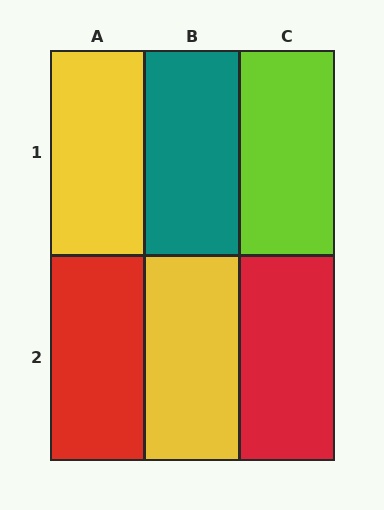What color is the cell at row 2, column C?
Red.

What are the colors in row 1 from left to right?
Yellow, teal, lime.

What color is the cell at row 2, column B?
Yellow.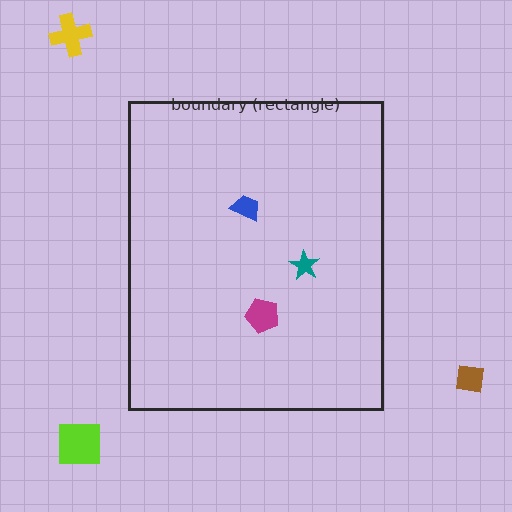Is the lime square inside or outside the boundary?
Outside.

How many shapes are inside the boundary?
3 inside, 3 outside.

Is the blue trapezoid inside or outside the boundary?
Inside.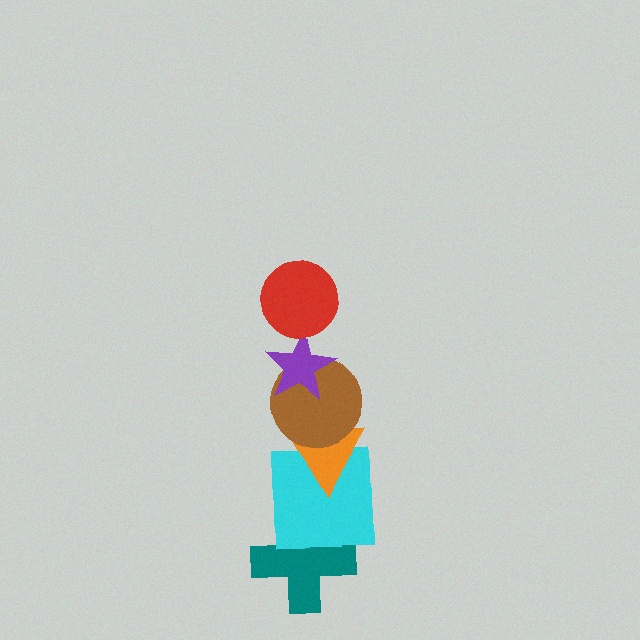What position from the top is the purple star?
The purple star is 2nd from the top.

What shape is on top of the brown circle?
The purple star is on top of the brown circle.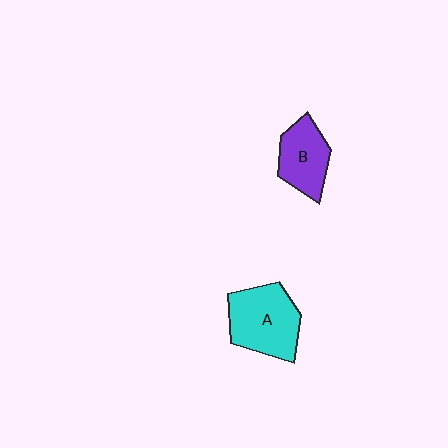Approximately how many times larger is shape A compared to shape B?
Approximately 1.4 times.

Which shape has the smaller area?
Shape B (purple).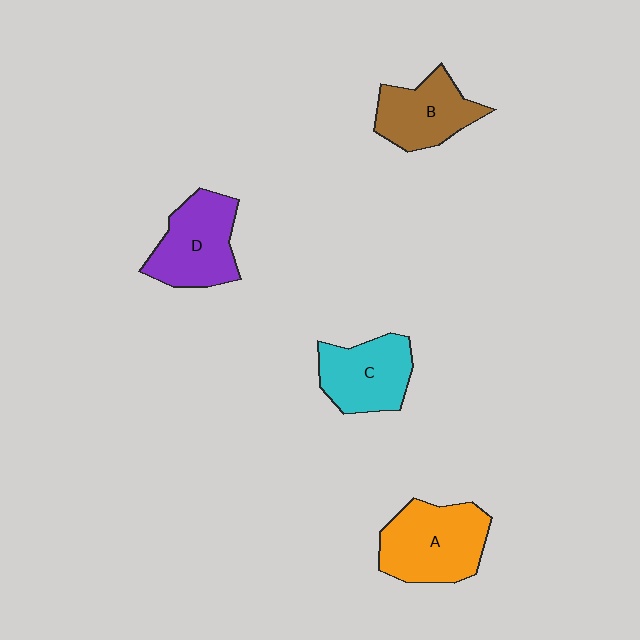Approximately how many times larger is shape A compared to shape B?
Approximately 1.3 times.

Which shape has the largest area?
Shape A (orange).